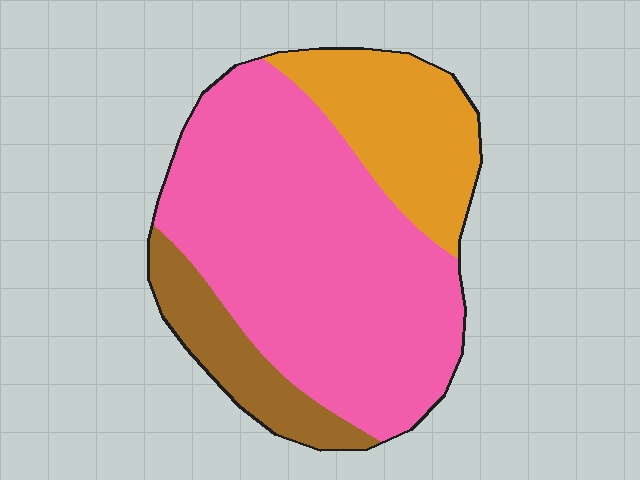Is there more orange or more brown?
Orange.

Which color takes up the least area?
Brown, at roughly 15%.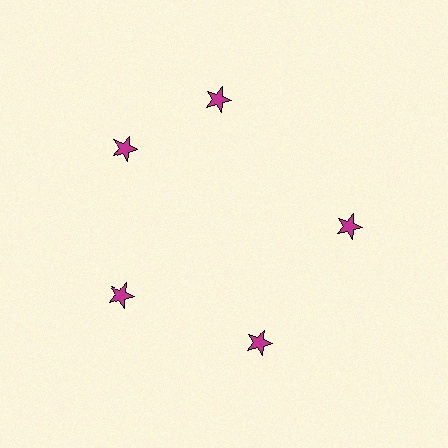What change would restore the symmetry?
The symmetry would be restored by rotating it back into even spacing with its neighbors so that all 5 stars sit at equal angles and equal distance from the center.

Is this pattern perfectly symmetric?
No. The 5 magenta stars are arranged in a ring, but one element near the 1 o'clock position is rotated out of alignment along the ring, breaking the 5-fold rotational symmetry.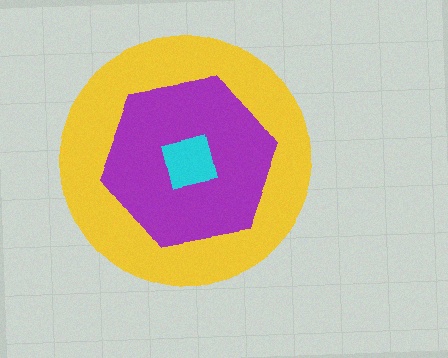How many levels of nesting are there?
3.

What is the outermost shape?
The yellow circle.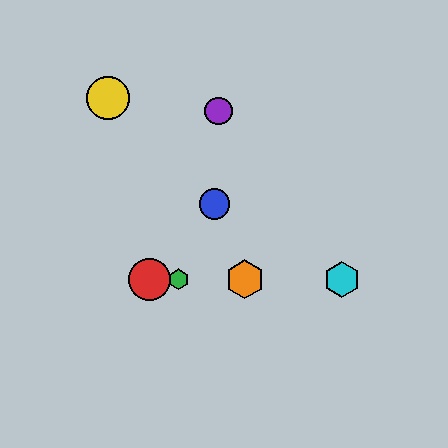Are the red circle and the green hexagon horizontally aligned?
Yes, both are at y≈279.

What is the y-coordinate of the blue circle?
The blue circle is at y≈204.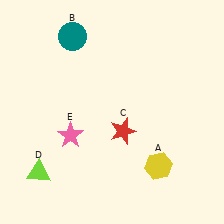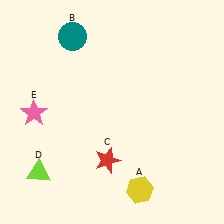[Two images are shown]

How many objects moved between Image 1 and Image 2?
3 objects moved between the two images.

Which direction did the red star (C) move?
The red star (C) moved down.